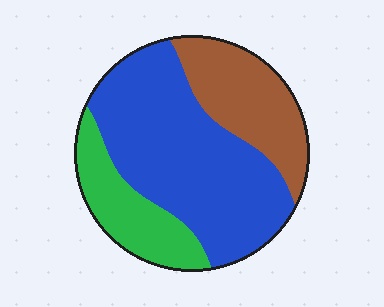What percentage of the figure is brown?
Brown covers 25% of the figure.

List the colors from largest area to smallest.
From largest to smallest: blue, brown, green.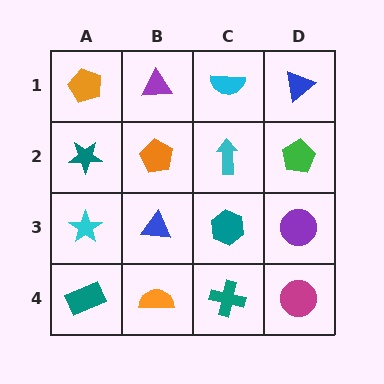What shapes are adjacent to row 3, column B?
An orange pentagon (row 2, column B), an orange semicircle (row 4, column B), a cyan star (row 3, column A), a teal hexagon (row 3, column C).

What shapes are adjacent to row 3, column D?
A green pentagon (row 2, column D), a magenta circle (row 4, column D), a teal hexagon (row 3, column C).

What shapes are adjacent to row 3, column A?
A teal star (row 2, column A), a teal rectangle (row 4, column A), a blue triangle (row 3, column B).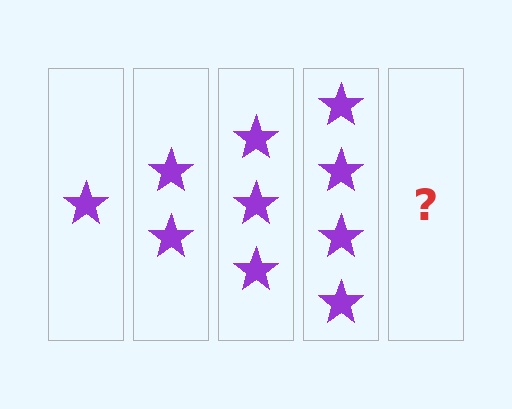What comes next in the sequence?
The next element should be 5 stars.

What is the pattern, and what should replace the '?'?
The pattern is that each step adds one more star. The '?' should be 5 stars.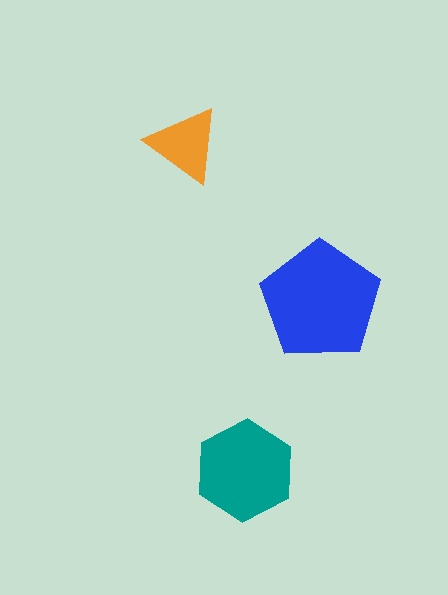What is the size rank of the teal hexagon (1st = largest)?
2nd.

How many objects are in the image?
There are 3 objects in the image.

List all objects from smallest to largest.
The orange triangle, the teal hexagon, the blue pentagon.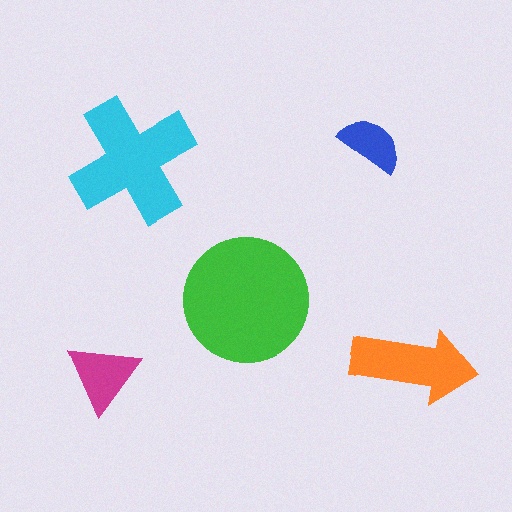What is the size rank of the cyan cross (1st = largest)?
2nd.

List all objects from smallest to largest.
The blue semicircle, the magenta triangle, the orange arrow, the cyan cross, the green circle.